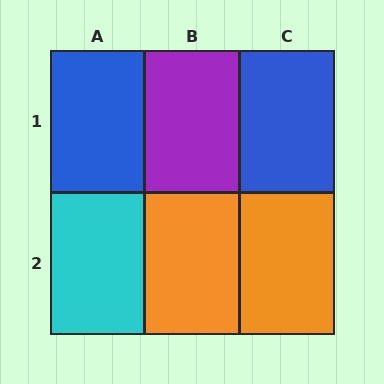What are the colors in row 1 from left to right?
Blue, purple, blue.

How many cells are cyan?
1 cell is cyan.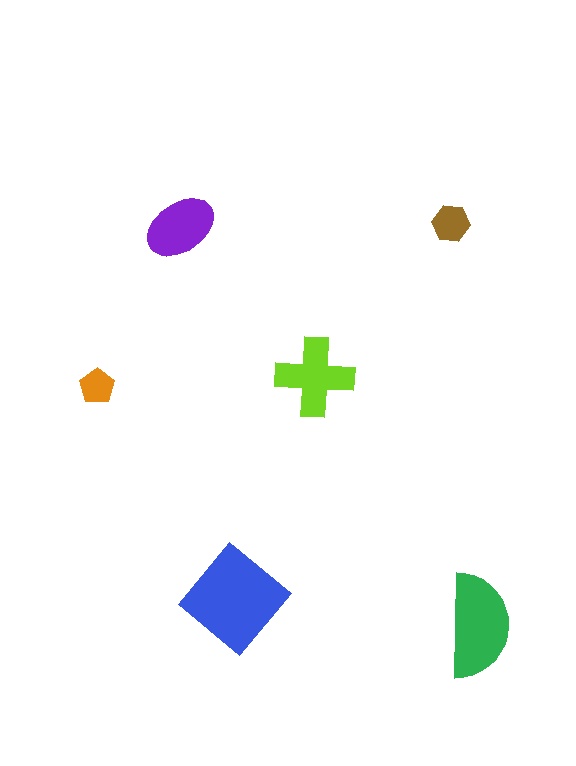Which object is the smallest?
The orange pentagon.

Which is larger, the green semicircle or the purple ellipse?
The green semicircle.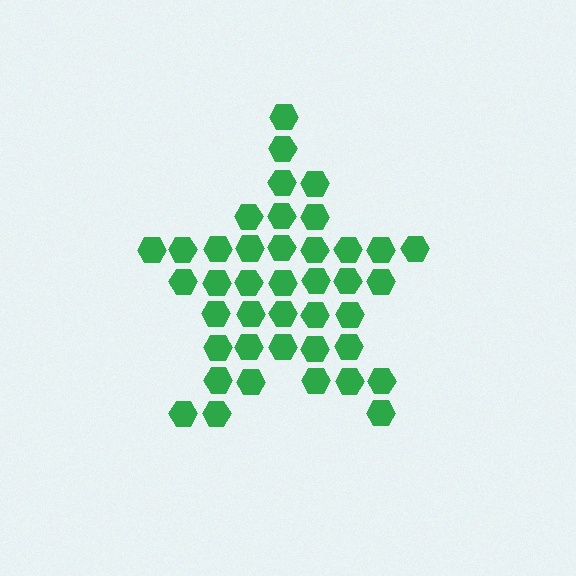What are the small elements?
The small elements are hexagons.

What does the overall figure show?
The overall figure shows a star.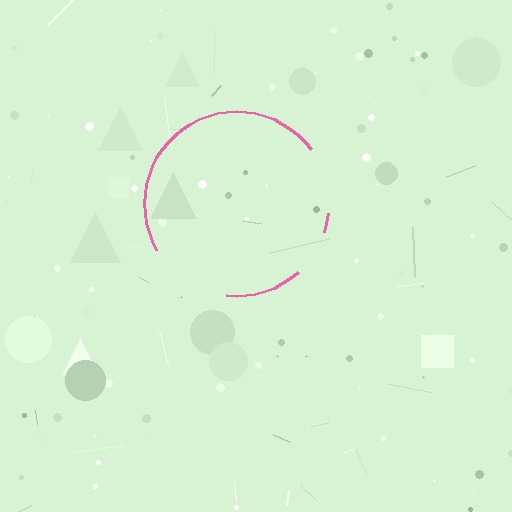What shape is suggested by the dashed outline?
The dashed outline suggests a circle.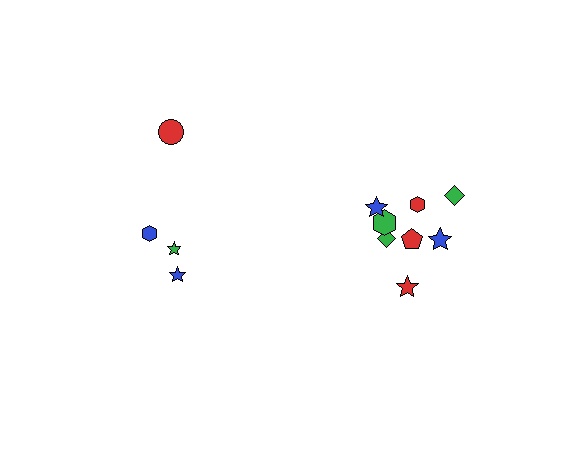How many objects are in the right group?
There are 8 objects.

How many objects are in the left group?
There are 4 objects.